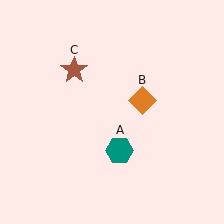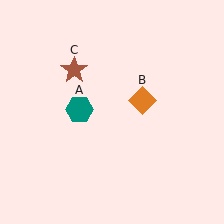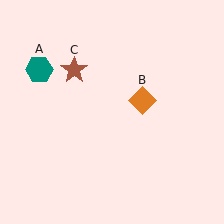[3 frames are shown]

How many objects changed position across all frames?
1 object changed position: teal hexagon (object A).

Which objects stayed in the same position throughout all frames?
Orange diamond (object B) and brown star (object C) remained stationary.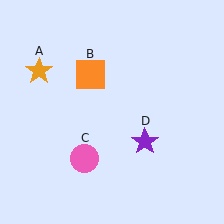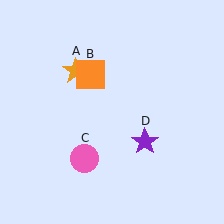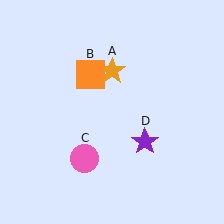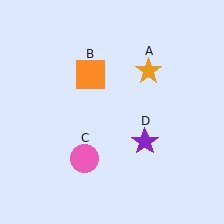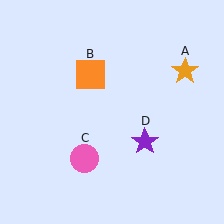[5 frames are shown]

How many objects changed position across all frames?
1 object changed position: orange star (object A).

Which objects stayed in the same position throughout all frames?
Orange square (object B) and pink circle (object C) and purple star (object D) remained stationary.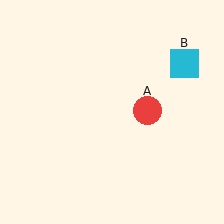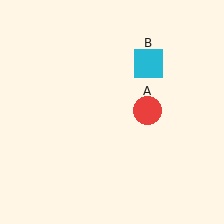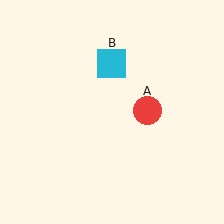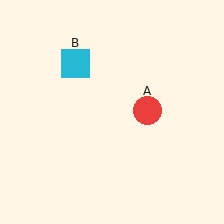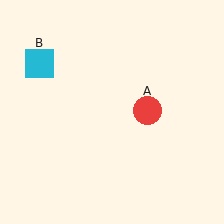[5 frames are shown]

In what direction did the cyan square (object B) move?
The cyan square (object B) moved left.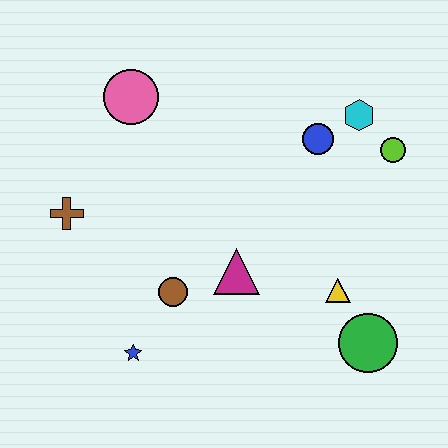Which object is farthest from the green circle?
The pink circle is farthest from the green circle.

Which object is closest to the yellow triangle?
The green circle is closest to the yellow triangle.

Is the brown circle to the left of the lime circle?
Yes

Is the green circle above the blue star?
Yes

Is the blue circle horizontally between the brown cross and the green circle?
Yes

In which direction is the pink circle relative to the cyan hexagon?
The pink circle is to the left of the cyan hexagon.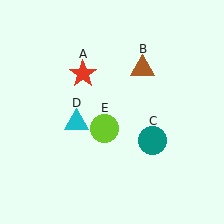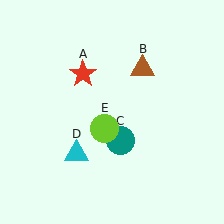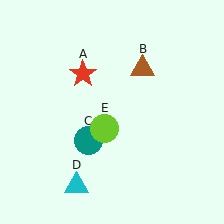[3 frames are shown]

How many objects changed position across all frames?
2 objects changed position: teal circle (object C), cyan triangle (object D).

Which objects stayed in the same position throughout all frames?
Red star (object A) and brown triangle (object B) and lime circle (object E) remained stationary.